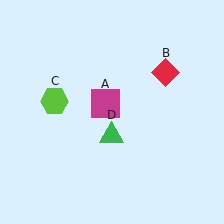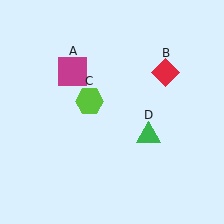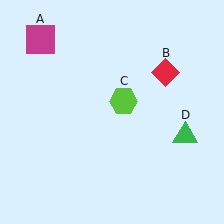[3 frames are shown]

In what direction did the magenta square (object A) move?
The magenta square (object A) moved up and to the left.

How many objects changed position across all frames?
3 objects changed position: magenta square (object A), lime hexagon (object C), green triangle (object D).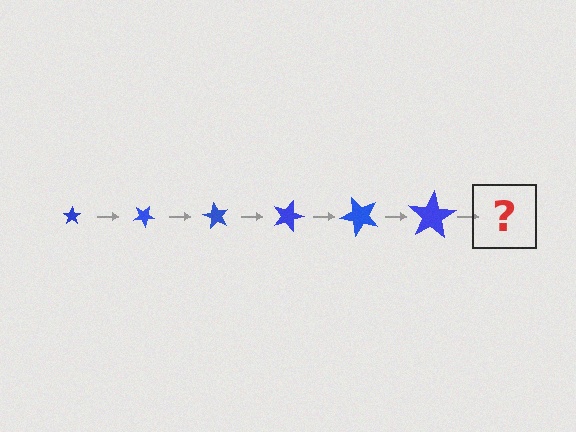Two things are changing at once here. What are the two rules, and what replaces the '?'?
The two rules are that the star grows larger each step and it rotates 30 degrees each step. The '?' should be a star, larger than the previous one and rotated 180 degrees from the start.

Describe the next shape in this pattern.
It should be a star, larger than the previous one and rotated 180 degrees from the start.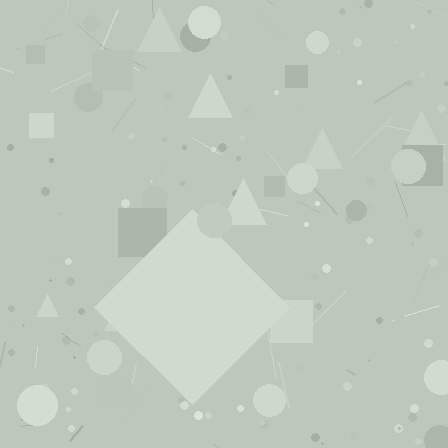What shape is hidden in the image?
A diamond is hidden in the image.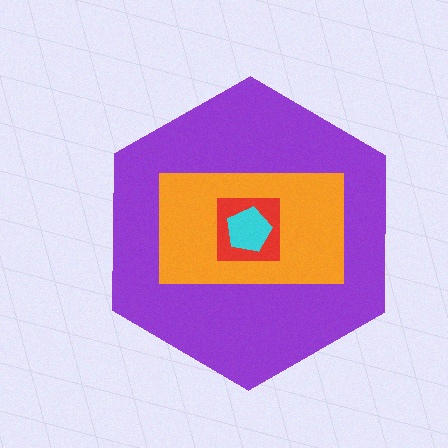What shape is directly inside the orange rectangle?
The red square.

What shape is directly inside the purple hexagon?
The orange rectangle.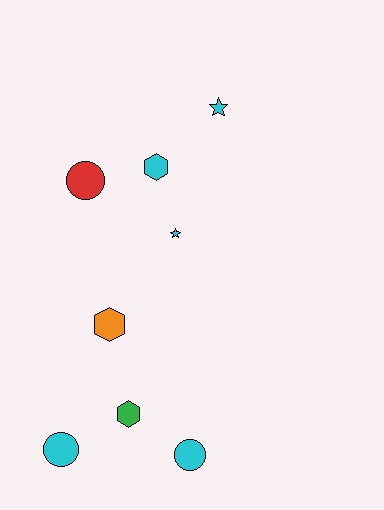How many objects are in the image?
There are 8 objects.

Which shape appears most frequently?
Hexagon, with 3 objects.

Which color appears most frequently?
Cyan, with 5 objects.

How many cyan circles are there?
There are 2 cyan circles.